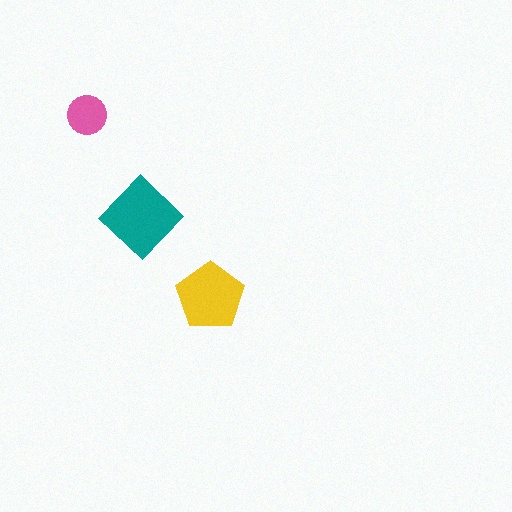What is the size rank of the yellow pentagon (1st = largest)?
2nd.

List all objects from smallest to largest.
The pink circle, the yellow pentagon, the teal diamond.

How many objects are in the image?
There are 3 objects in the image.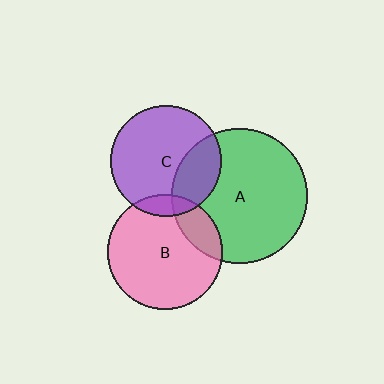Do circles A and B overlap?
Yes.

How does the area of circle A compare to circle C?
Approximately 1.5 times.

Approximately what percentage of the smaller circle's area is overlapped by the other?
Approximately 15%.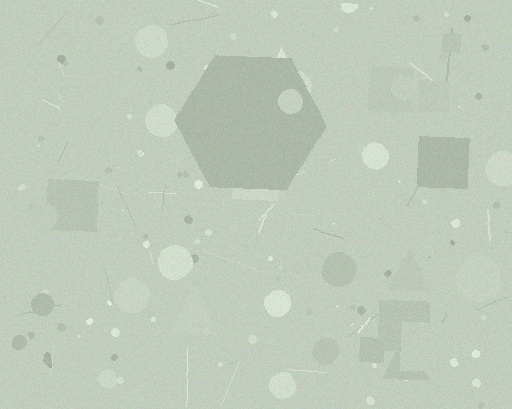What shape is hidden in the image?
A hexagon is hidden in the image.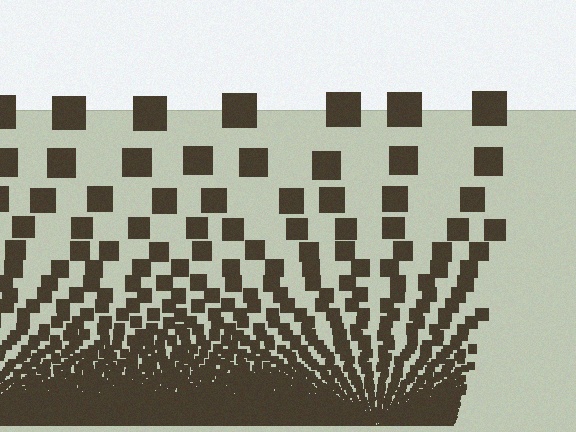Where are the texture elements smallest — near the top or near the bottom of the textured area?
Near the bottom.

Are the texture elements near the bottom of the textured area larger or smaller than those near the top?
Smaller. The gradient is inverted — elements near the bottom are smaller and denser.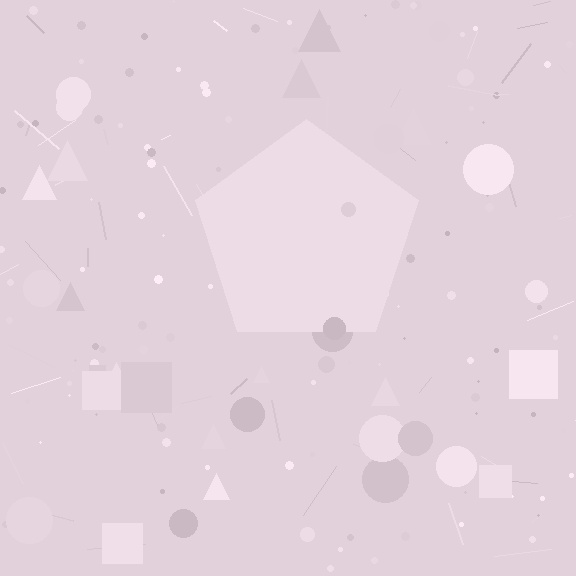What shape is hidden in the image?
A pentagon is hidden in the image.